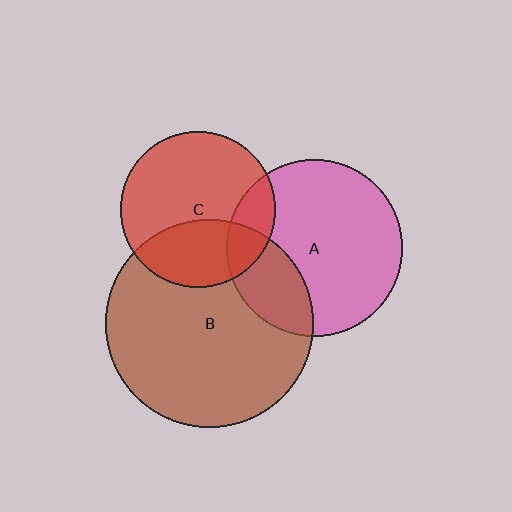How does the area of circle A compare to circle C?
Approximately 1.3 times.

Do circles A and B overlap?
Yes.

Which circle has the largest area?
Circle B (brown).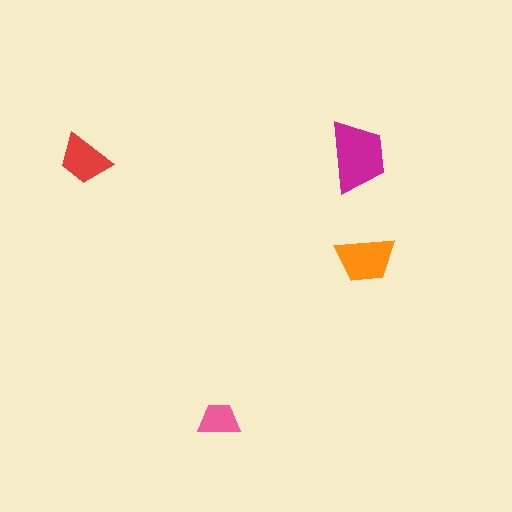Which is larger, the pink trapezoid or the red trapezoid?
The red one.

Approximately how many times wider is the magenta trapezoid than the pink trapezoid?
About 1.5 times wider.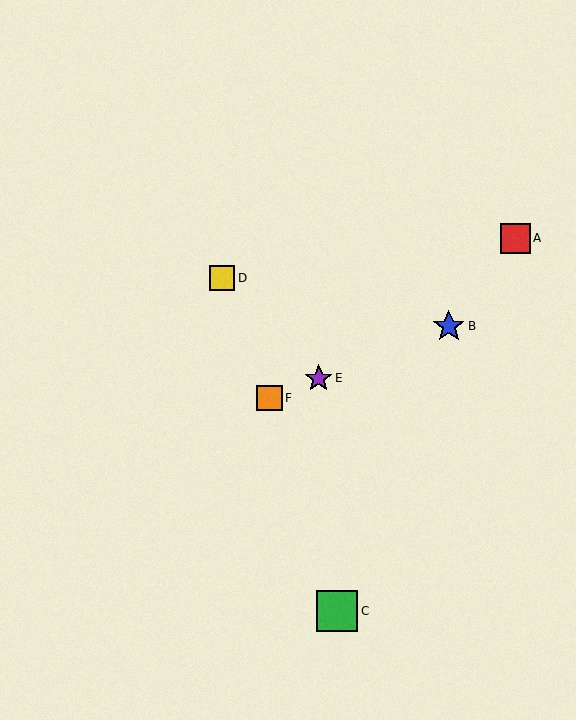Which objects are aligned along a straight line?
Objects B, E, F are aligned along a straight line.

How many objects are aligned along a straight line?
3 objects (B, E, F) are aligned along a straight line.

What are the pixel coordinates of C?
Object C is at (337, 611).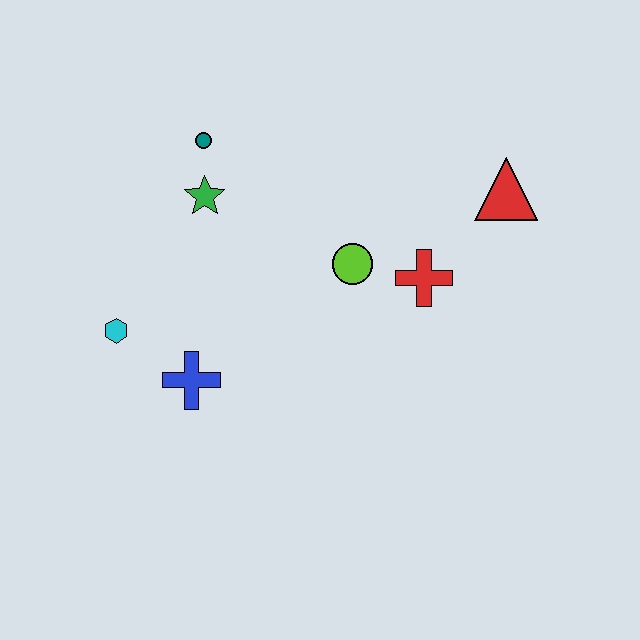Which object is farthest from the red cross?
The cyan hexagon is farthest from the red cross.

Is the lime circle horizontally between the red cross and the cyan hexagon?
Yes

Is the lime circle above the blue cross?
Yes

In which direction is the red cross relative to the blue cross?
The red cross is to the right of the blue cross.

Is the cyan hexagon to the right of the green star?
No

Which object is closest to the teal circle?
The green star is closest to the teal circle.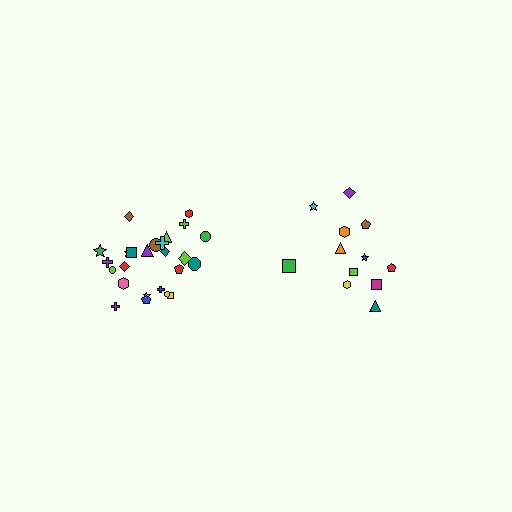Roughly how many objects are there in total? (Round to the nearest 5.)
Roughly 35 objects in total.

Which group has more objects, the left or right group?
The left group.